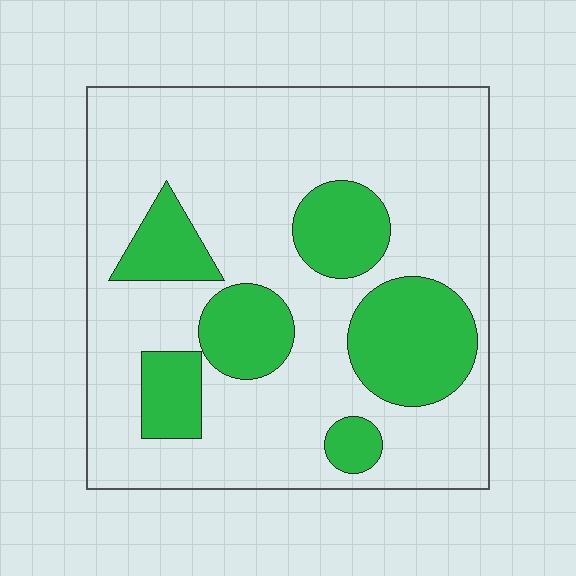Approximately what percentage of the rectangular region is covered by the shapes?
Approximately 25%.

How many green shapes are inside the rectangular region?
6.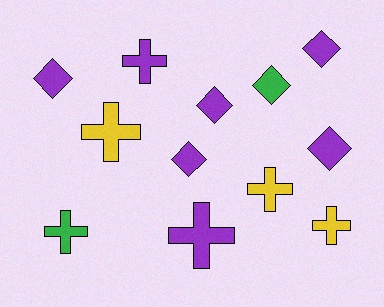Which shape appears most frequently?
Diamond, with 6 objects.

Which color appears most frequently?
Purple, with 7 objects.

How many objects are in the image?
There are 12 objects.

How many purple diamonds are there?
There are 5 purple diamonds.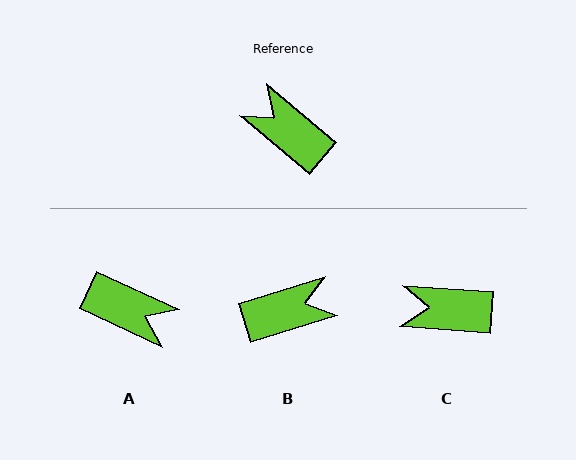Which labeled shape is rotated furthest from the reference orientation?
A, about 165 degrees away.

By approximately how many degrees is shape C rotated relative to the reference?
Approximately 36 degrees counter-clockwise.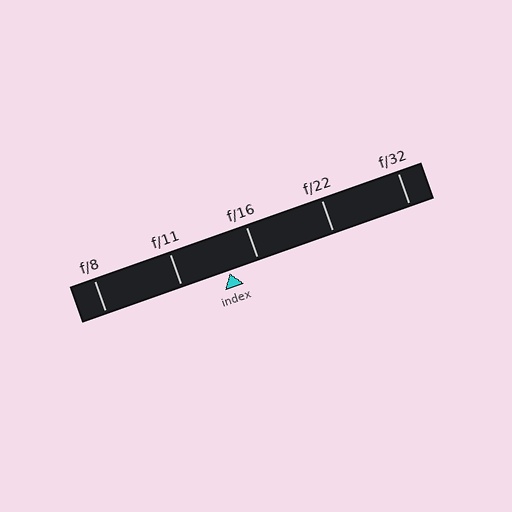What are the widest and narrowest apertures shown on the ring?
The widest aperture shown is f/8 and the narrowest is f/32.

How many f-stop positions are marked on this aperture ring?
There are 5 f-stop positions marked.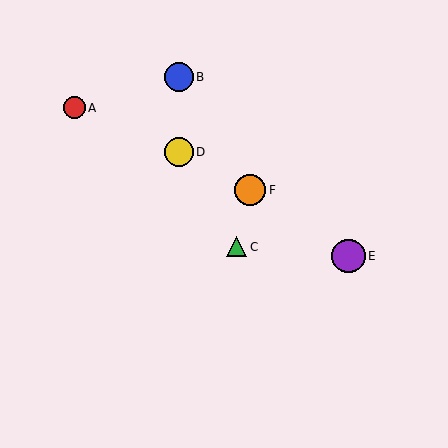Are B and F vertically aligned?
No, B is at x≈179 and F is at x≈250.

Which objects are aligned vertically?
Objects B, D are aligned vertically.